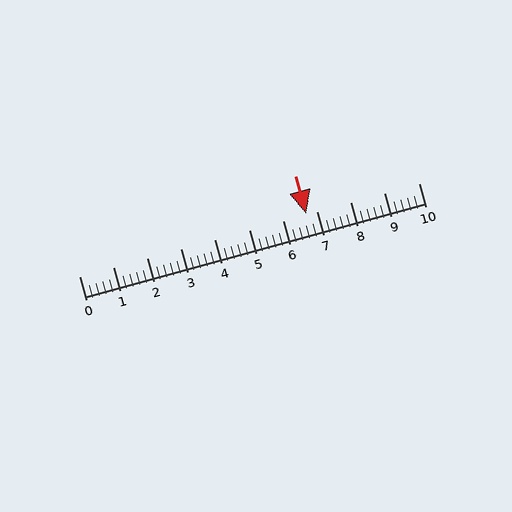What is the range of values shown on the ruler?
The ruler shows values from 0 to 10.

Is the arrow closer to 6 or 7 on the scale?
The arrow is closer to 7.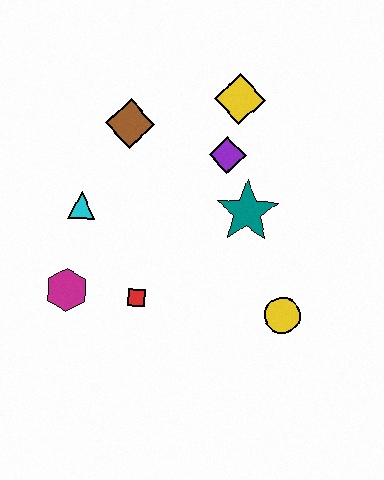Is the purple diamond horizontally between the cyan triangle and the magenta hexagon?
No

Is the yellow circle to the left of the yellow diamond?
No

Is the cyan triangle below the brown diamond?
Yes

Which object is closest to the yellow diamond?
The purple diamond is closest to the yellow diamond.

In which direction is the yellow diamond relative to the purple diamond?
The yellow diamond is above the purple diamond.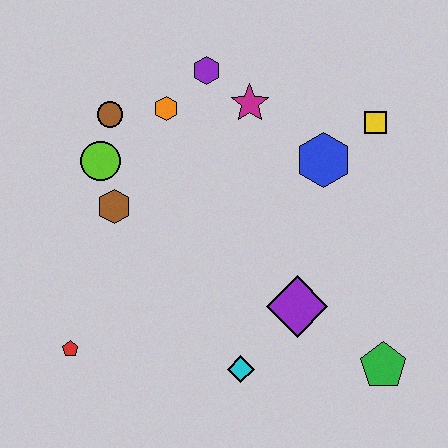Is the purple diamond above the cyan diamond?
Yes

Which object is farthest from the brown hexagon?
The green pentagon is farthest from the brown hexagon.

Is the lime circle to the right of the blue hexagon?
No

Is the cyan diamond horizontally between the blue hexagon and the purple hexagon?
Yes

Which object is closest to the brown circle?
The lime circle is closest to the brown circle.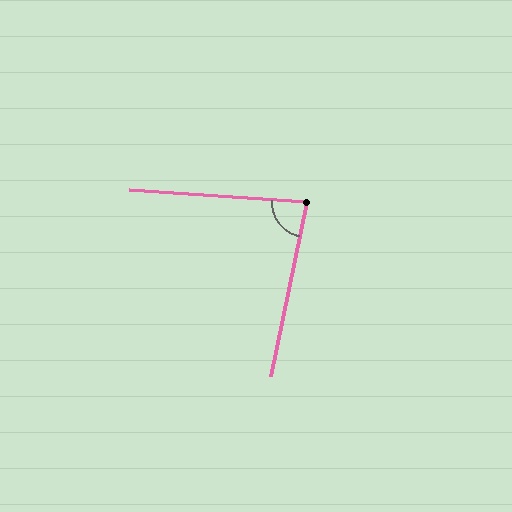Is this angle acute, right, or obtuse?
It is acute.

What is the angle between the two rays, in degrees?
Approximately 82 degrees.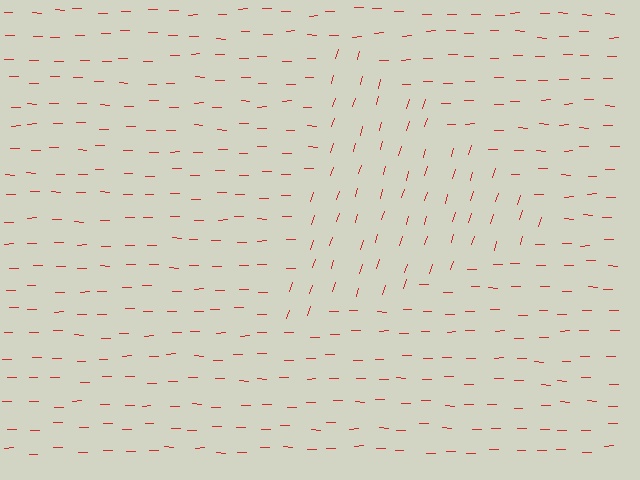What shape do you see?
I see a triangle.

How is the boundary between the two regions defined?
The boundary is defined purely by a change in line orientation (approximately 73 degrees difference). All lines are the same color and thickness.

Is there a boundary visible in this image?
Yes, there is a texture boundary formed by a change in line orientation.